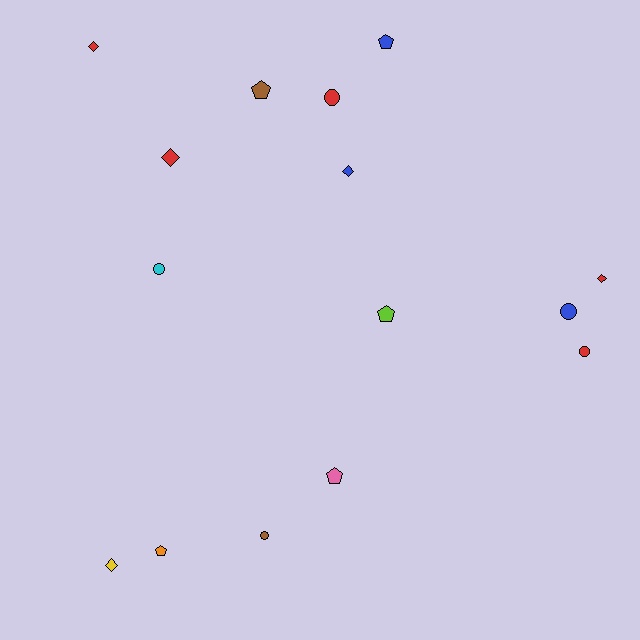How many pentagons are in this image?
There are 5 pentagons.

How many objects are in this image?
There are 15 objects.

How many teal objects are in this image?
There are no teal objects.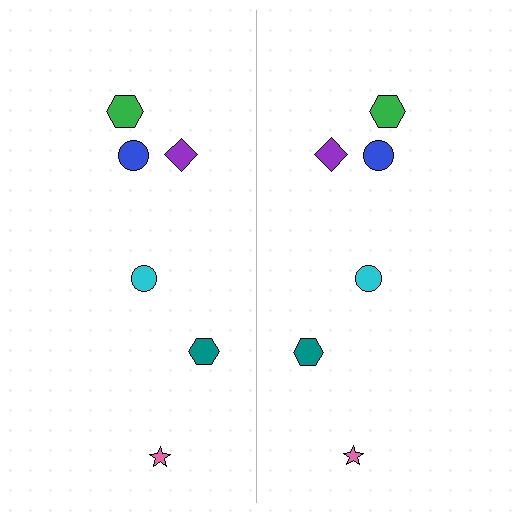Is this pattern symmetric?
Yes, this pattern has bilateral (reflection) symmetry.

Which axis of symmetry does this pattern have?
The pattern has a vertical axis of symmetry running through the center of the image.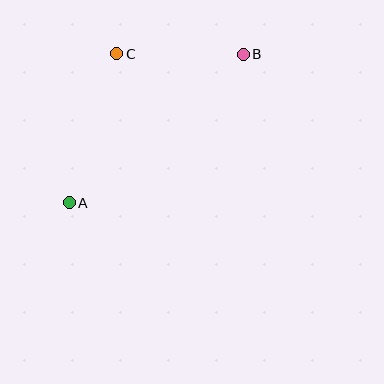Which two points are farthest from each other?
Points A and B are farthest from each other.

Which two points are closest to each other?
Points B and C are closest to each other.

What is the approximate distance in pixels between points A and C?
The distance between A and C is approximately 156 pixels.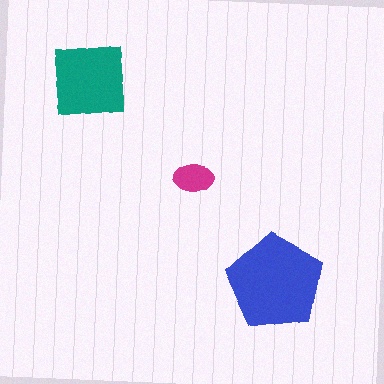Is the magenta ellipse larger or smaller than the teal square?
Smaller.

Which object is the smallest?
The magenta ellipse.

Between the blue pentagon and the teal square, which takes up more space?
The blue pentagon.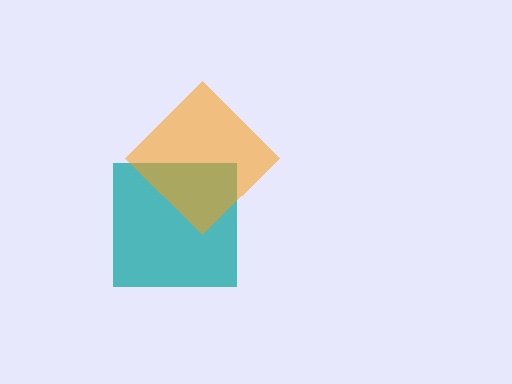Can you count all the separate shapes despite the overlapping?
Yes, there are 2 separate shapes.